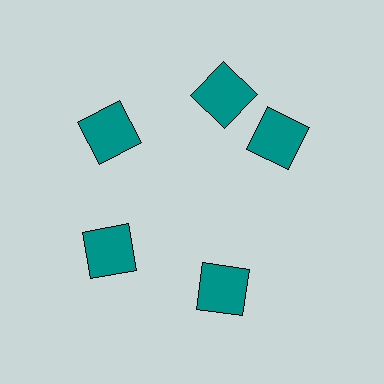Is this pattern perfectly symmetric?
No. The 5 teal squares are arranged in a ring, but one element near the 3 o'clock position is rotated out of alignment along the ring, breaking the 5-fold rotational symmetry.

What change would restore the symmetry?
The symmetry would be restored by rotating it back into even spacing with its neighbors so that all 5 squares sit at equal angles and equal distance from the center.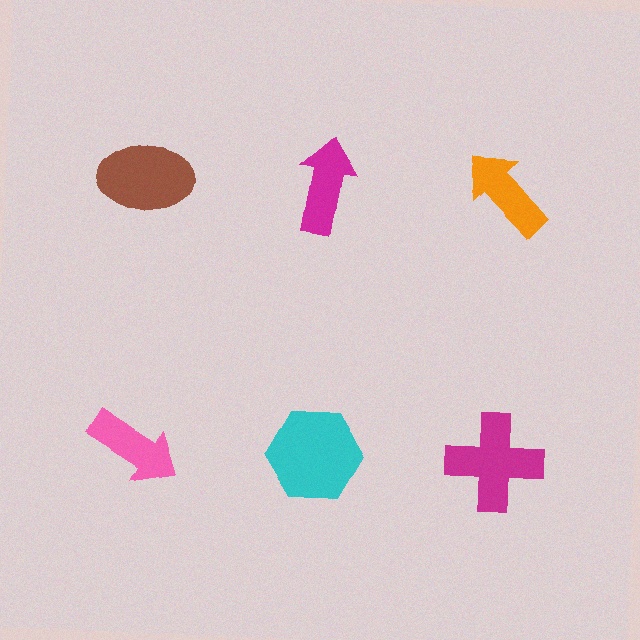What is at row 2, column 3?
A magenta cross.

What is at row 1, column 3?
An orange arrow.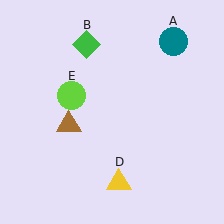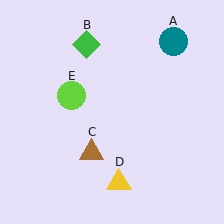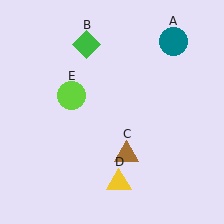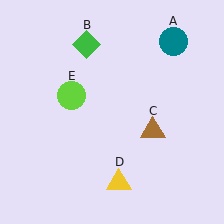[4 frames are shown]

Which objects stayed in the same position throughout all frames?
Teal circle (object A) and green diamond (object B) and yellow triangle (object D) and lime circle (object E) remained stationary.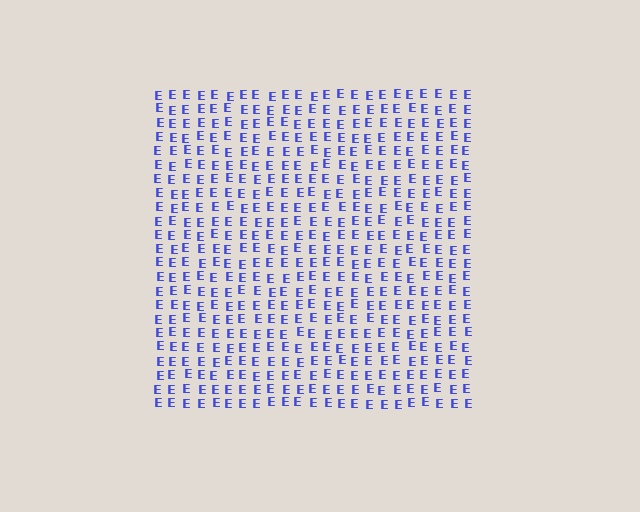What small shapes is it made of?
It is made of small letter E's.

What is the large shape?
The large shape is a square.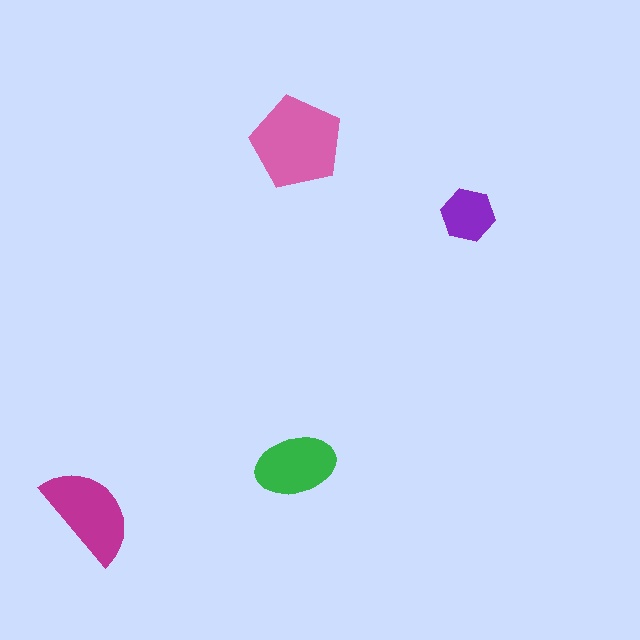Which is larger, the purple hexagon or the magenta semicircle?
The magenta semicircle.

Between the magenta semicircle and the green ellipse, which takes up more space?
The magenta semicircle.